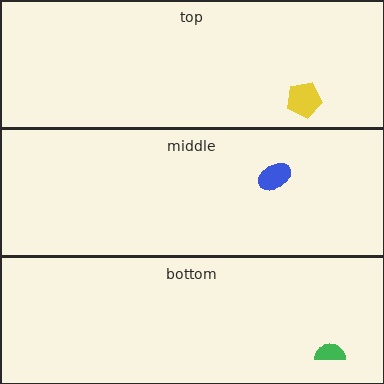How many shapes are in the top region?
1.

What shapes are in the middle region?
The blue ellipse.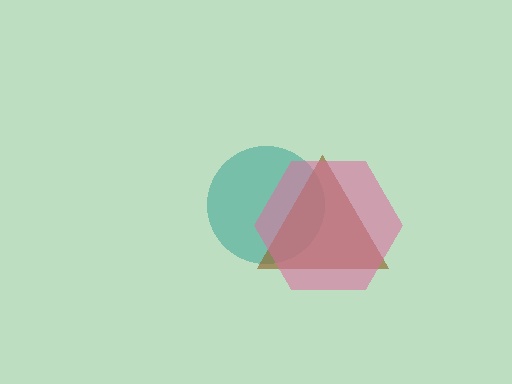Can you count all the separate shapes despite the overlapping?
Yes, there are 3 separate shapes.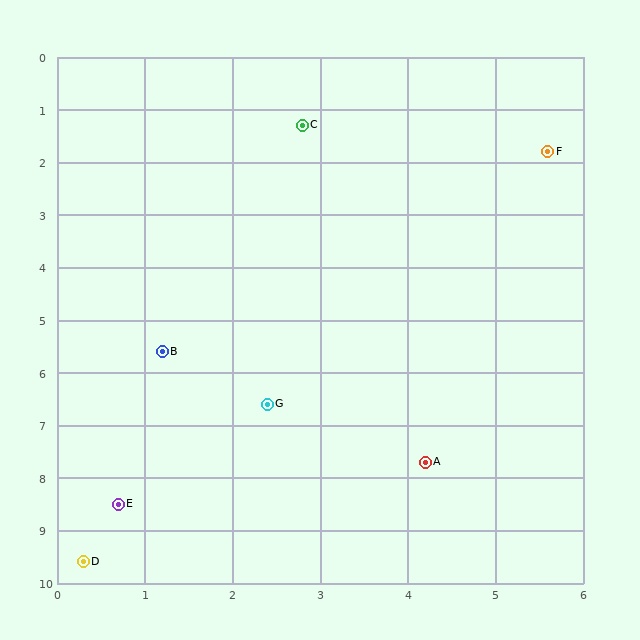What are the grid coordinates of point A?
Point A is at approximately (4.2, 7.7).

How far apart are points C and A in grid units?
Points C and A are about 6.6 grid units apart.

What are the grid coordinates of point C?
Point C is at approximately (2.8, 1.3).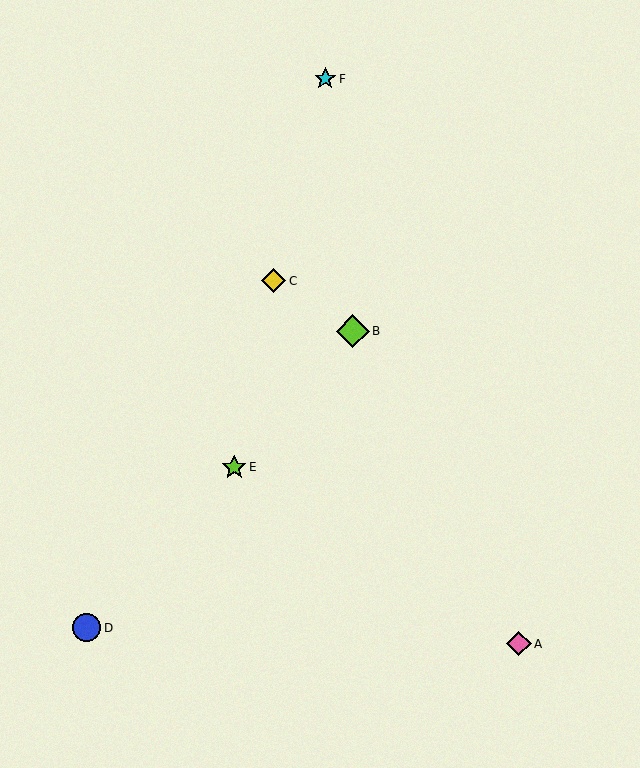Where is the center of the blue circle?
The center of the blue circle is at (87, 628).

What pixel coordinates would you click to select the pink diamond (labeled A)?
Click at (519, 644) to select the pink diamond A.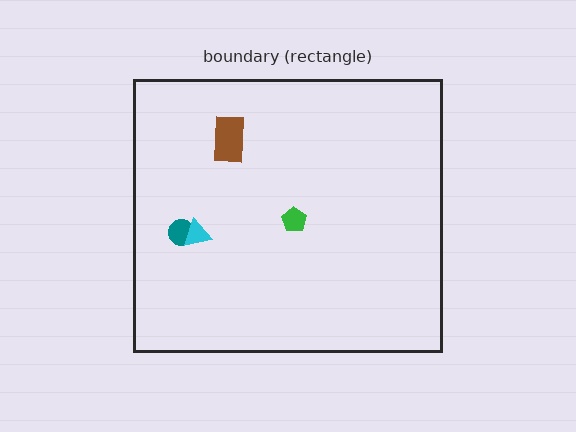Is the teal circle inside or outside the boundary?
Inside.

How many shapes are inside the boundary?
4 inside, 0 outside.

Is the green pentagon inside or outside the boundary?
Inside.